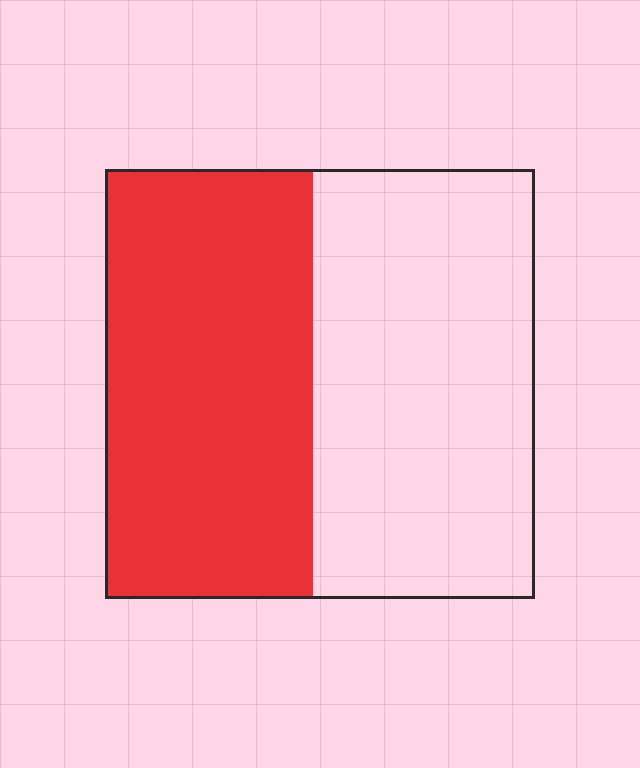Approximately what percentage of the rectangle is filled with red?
Approximately 50%.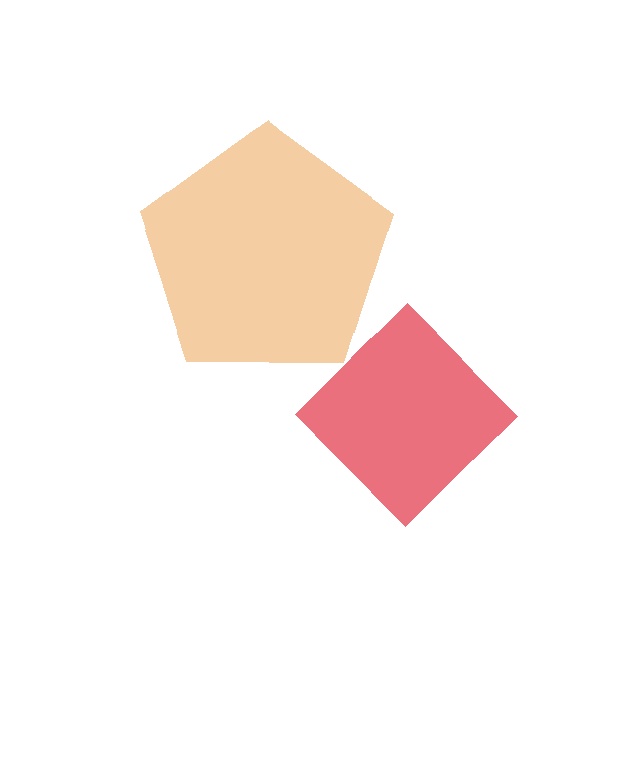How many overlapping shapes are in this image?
There are 2 overlapping shapes in the image.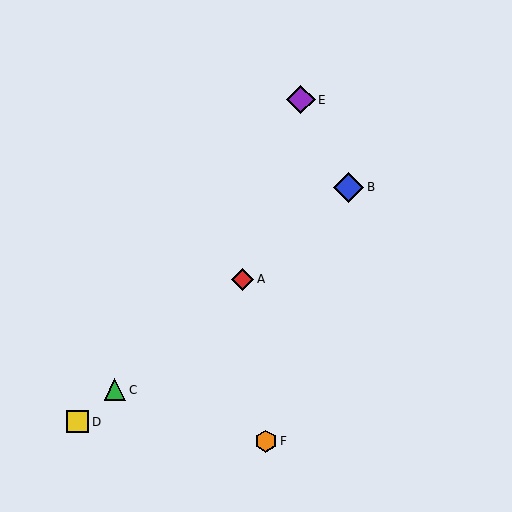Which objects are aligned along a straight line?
Objects A, B, C, D are aligned along a straight line.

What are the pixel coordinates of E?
Object E is at (301, 100).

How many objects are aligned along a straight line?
4 objects (A, B, C, D) are aligned along a straight line.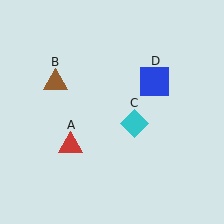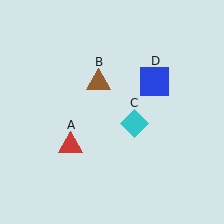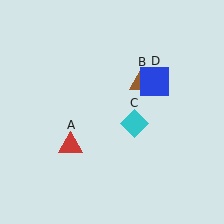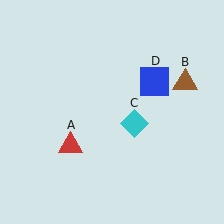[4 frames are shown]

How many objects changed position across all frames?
1 object changed position: brown triangle (object B).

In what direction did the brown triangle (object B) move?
The brown triangle (object B) moved right.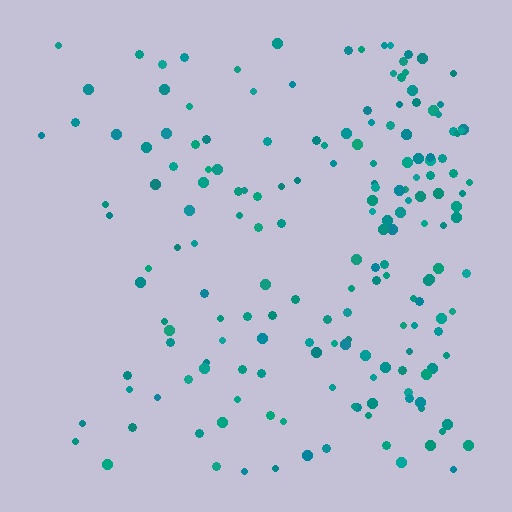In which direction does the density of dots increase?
From left to right, with the right side densest.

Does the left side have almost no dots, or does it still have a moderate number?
Still a moderate number, just noticeably fewer than the right.